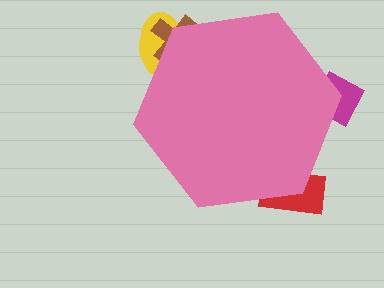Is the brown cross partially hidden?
Yes, the brown cross is partially hidden behind the pink hexagon.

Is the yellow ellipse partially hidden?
Yes, the yellow ellipse is partially hidden behind the pink hexagon.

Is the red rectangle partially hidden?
Yes, the red rectangle is partially hidden behind the pink hexagon.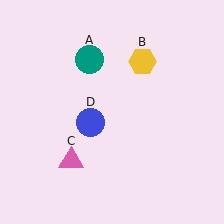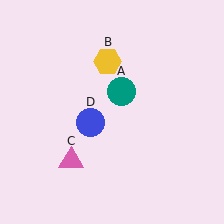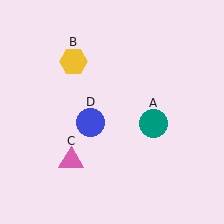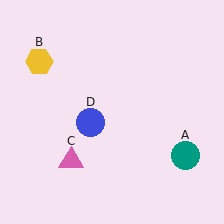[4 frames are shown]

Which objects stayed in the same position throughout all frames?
Pink triangle (object C) and blue circle (object D) remained stationary.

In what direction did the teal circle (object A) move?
The teal circle (object A) moved down and to the right.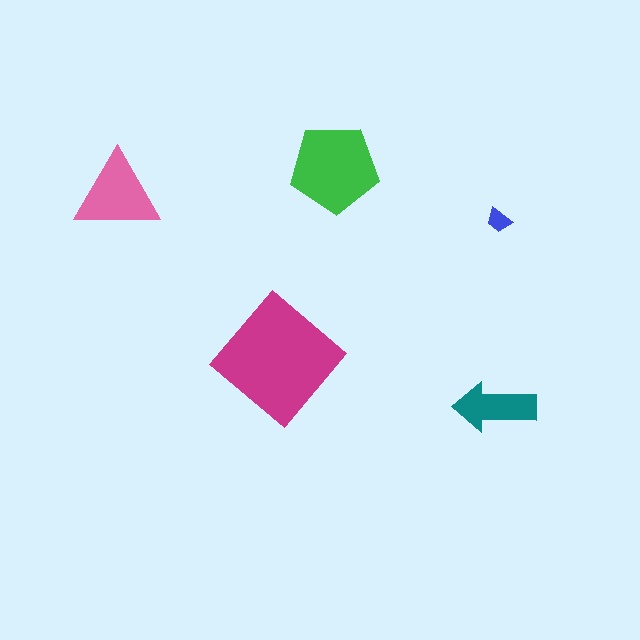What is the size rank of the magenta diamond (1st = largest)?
1st.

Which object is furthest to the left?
The pink triangle is leftmost.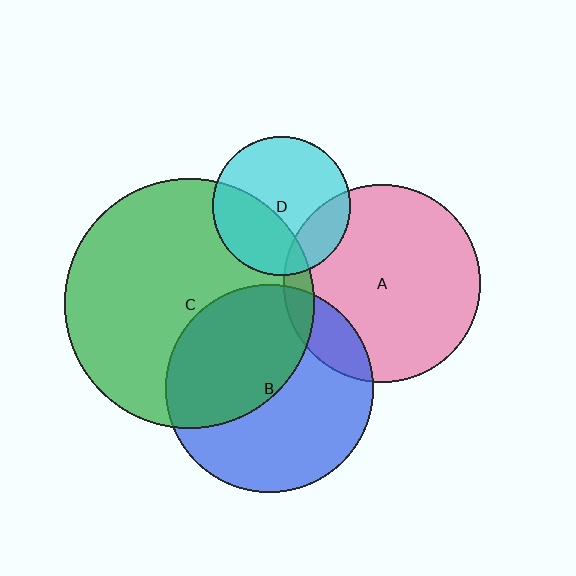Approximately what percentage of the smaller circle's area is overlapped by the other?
Approximately 20%.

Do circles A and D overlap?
Yes.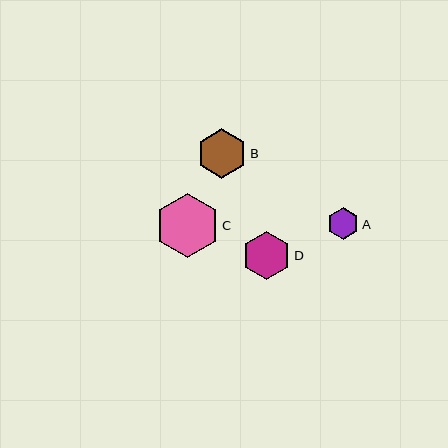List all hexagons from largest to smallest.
From largest to smallest: C, B, D, A.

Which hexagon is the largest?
Hexagon C is the largest with a size of approximately 64 pixels.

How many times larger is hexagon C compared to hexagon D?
Hexagon C is approximately 1.3 times the size of hexagon D.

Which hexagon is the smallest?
Hexagon A is the smallest with a size of approximately 32 pixels.